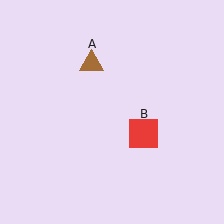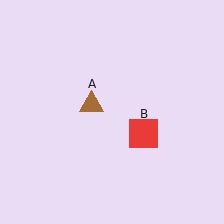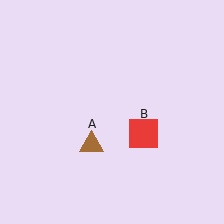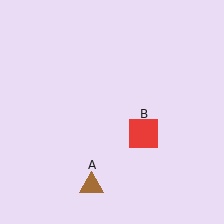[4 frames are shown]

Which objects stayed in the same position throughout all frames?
Red square (object B) remained stationary.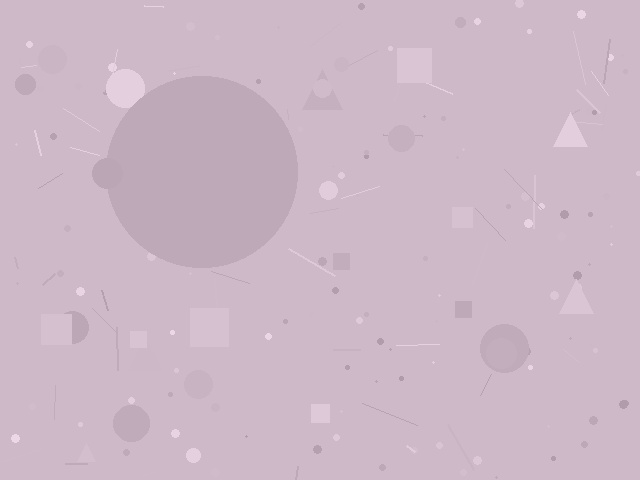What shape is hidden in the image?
A circle is hidden in the image.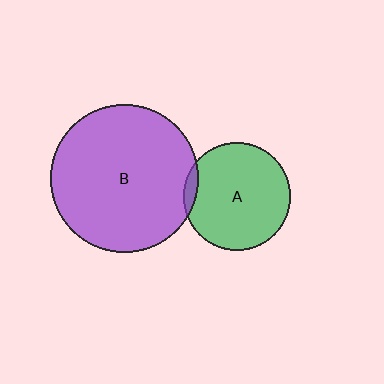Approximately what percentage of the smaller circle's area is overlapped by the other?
Approximately 5%.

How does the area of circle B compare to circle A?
Approximately 1.9 times.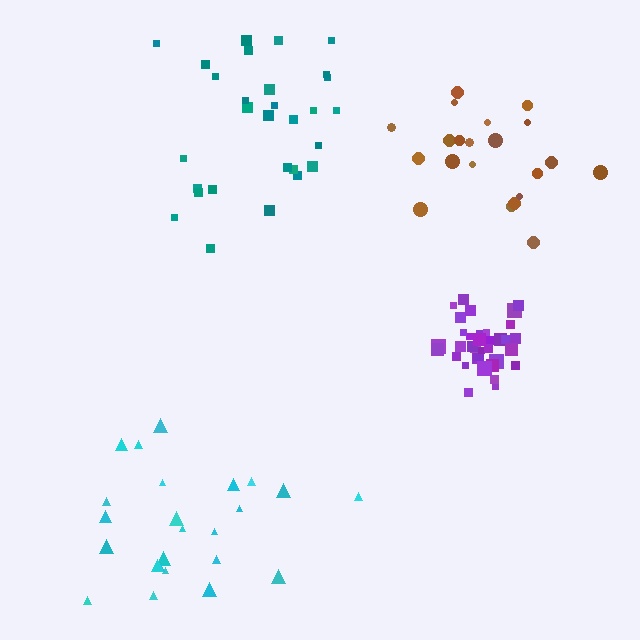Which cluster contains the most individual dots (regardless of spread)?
Purple (35).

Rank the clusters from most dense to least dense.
purple, brown, teal, cyan.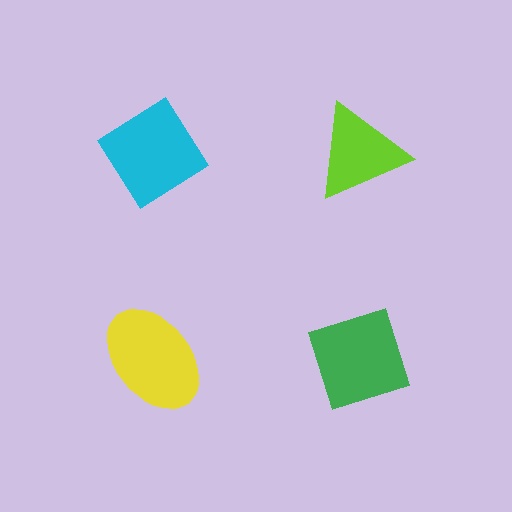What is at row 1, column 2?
A lime triangle.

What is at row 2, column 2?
A green diamond.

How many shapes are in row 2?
2 shapes.